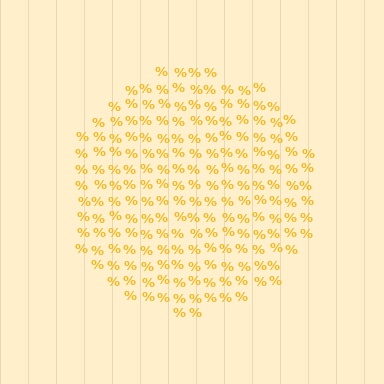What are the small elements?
The small elements are percent signs.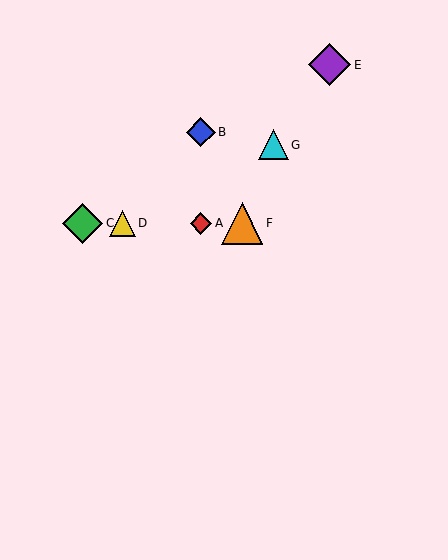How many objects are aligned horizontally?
4 objects (A, C, D, F) are aligned horizontally.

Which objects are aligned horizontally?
Objects A, C, D, F are aligned horizontally.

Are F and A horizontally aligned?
Yes, both are at y≈223.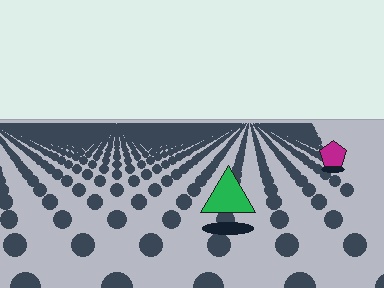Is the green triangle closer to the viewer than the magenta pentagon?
Yes. The green triangle is closer — you can tell from the texture gradient: the ground texture is coarser near it.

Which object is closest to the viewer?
The green triangle is closest. The texture marks near it are larger and more spread out.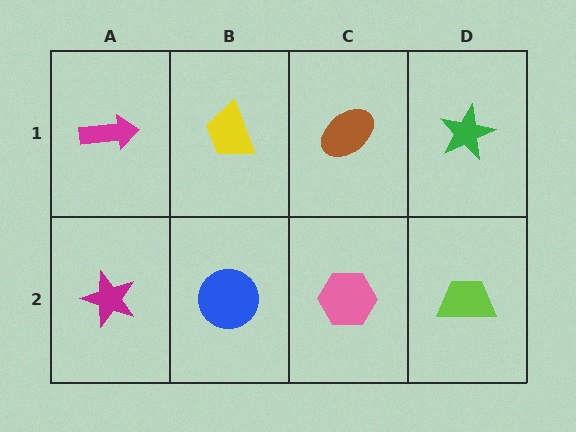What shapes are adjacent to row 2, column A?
A magenta arrow (row 1, column A), a blue circle (row 2, column B).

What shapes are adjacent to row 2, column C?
A brown ellipse (row 1, column C), a blue circle (row 2, column B), a lime trapezoid (row 2, column D).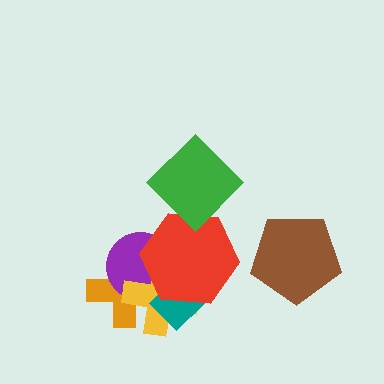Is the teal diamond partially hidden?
Yes, it is partially covered by another shape.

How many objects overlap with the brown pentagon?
0 objects overlap with the brown pentagon.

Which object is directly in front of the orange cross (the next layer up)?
The purple circle is directly in front of the orange cross.